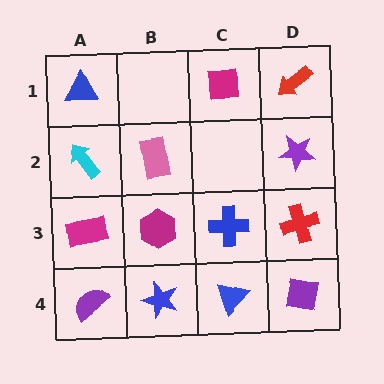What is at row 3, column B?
A magenta hexagon.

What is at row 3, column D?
A red cross.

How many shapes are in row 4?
4 shapes.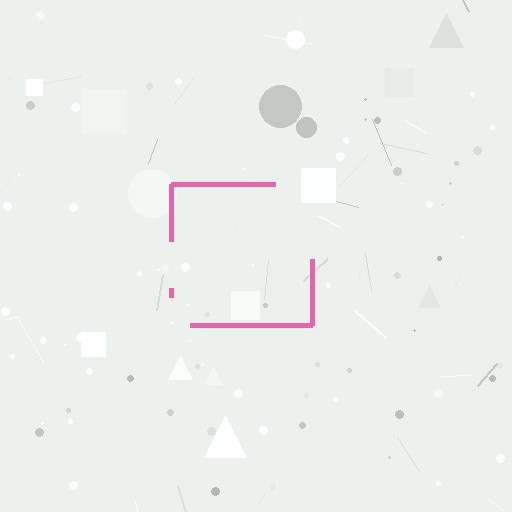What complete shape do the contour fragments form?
The contour fragments form a square.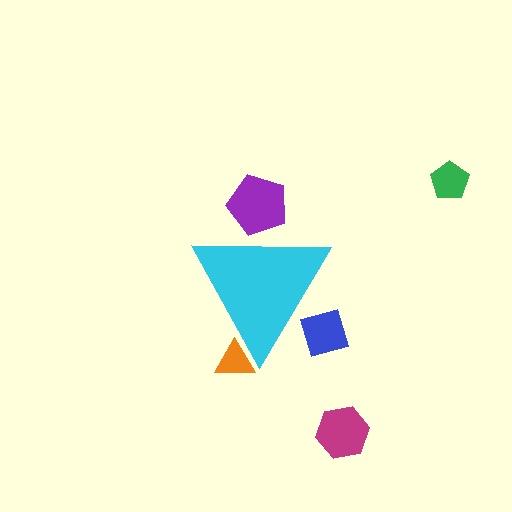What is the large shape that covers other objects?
A cyan triangle.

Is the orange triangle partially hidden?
Yes, the orange triangle is partially hidden behind the cyan triangle.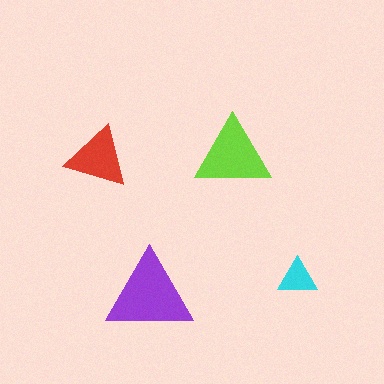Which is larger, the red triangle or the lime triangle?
The lime one.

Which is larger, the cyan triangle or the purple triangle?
The purple one.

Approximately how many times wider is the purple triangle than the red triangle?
About 1.5 times wider.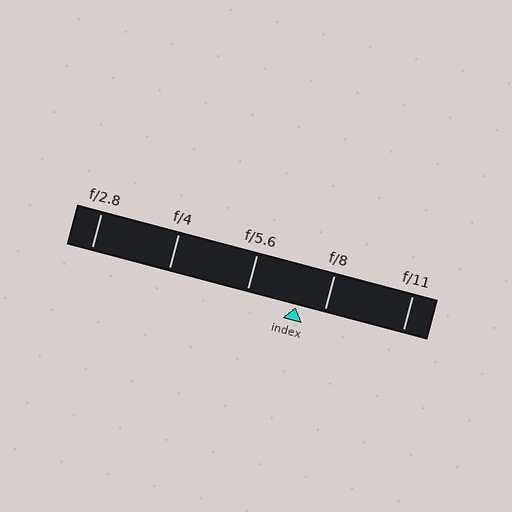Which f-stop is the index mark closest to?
The index mark is closest to f/8.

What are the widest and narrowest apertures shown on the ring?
The widest aperture shown is f/2.8 and the narrowest is f/11.